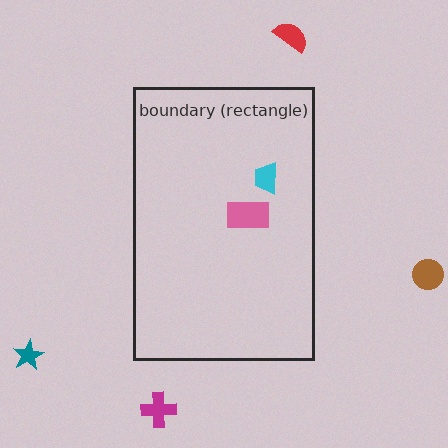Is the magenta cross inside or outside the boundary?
Outside.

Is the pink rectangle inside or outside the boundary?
Inside.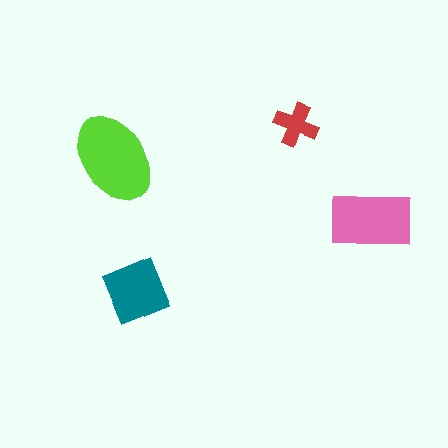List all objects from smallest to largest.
The red cross, the teal square, the pink rectangle, the lime ellipse.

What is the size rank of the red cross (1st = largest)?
4th.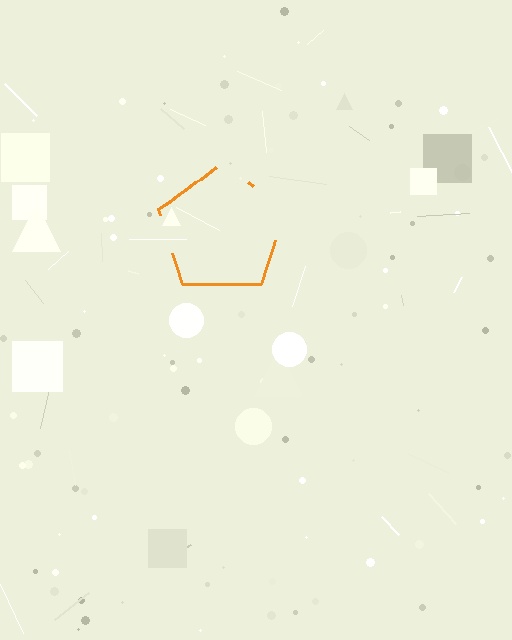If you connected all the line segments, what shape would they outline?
They would outline a pentagon.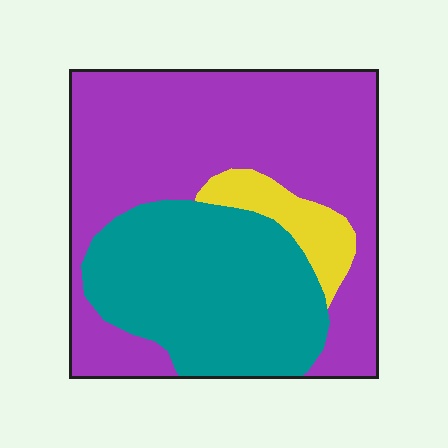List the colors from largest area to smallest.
From largest to smallest: purple, teal, yellow.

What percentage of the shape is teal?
Teal covers roughly 35% of the shape.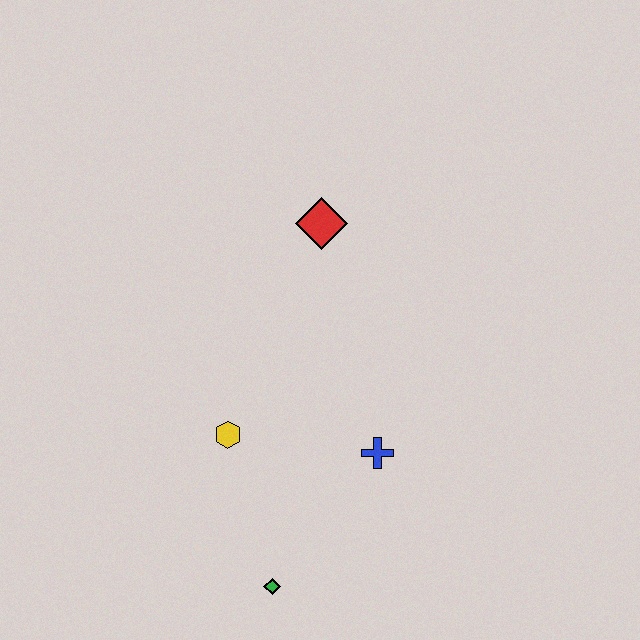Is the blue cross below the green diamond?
No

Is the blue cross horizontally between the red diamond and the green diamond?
No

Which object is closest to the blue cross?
The yellow hexagon is closest to the blue cross.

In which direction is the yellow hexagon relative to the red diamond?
The yellow hexagon is below the red diamond.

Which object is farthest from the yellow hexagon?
The red diamond is farthest from the yellow hexagon.